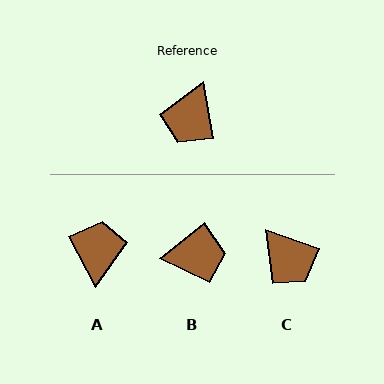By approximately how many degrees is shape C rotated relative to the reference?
Approximately 61 degrees counter-clockwise.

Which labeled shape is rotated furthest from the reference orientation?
A, about 162 degrees away.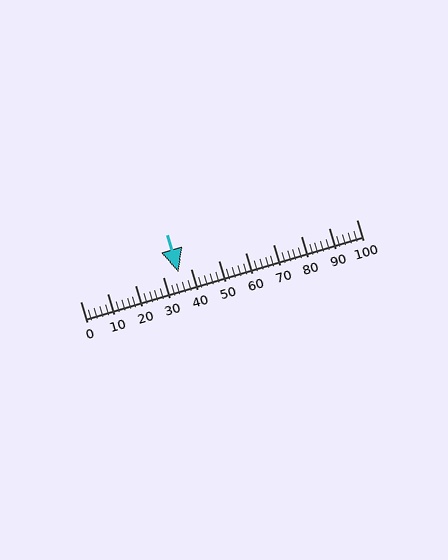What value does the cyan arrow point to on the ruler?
The cyan arrow points to approximately 36.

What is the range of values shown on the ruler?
The ruler shows values from 0 to 100.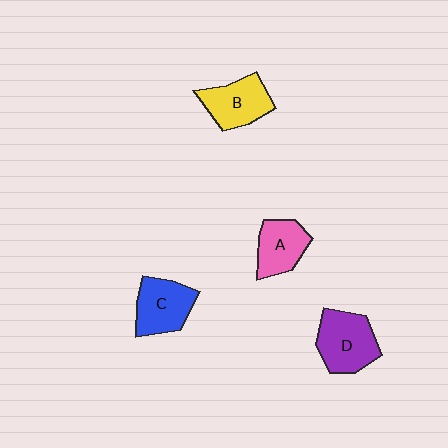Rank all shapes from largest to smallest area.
From largest to smallest: D (purple), C (blue), B (yellow), A (pink).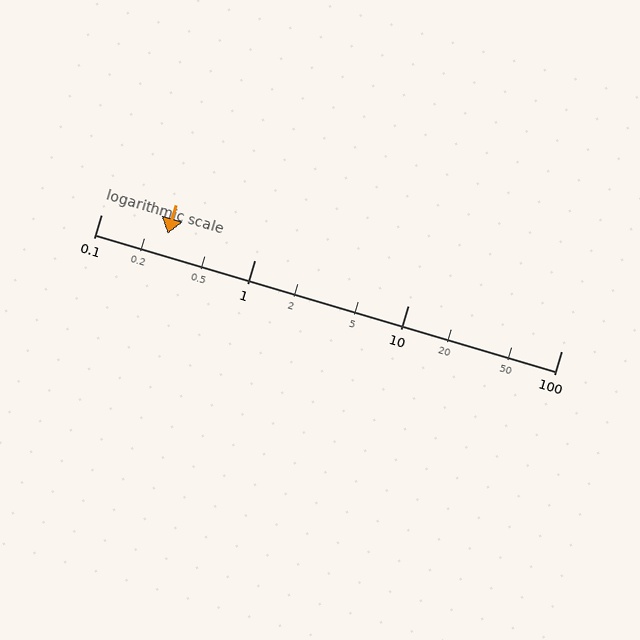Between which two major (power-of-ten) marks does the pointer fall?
The pointer is between 0.1 and 1.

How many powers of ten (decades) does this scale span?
The scale spans 3 decades, from 0.1 to 100.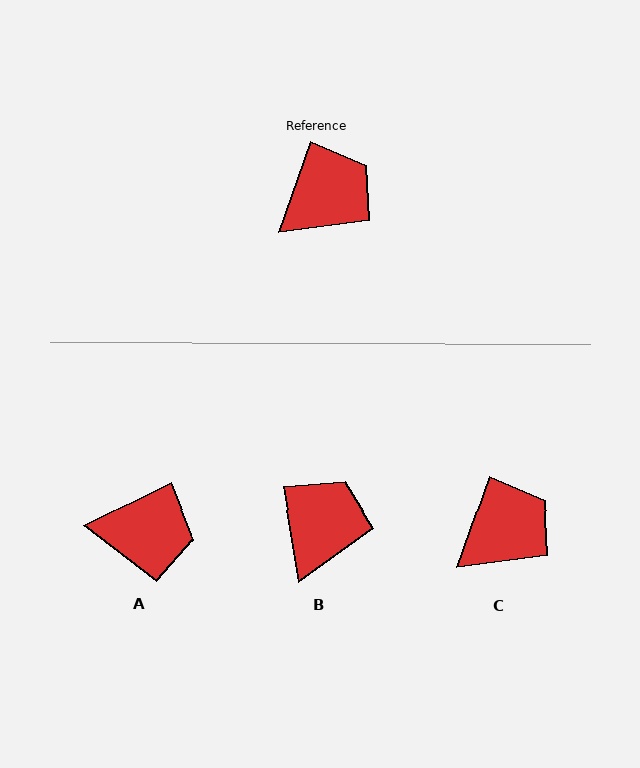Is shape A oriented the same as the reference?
No, it is off by about 45 degrees.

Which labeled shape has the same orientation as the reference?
C.